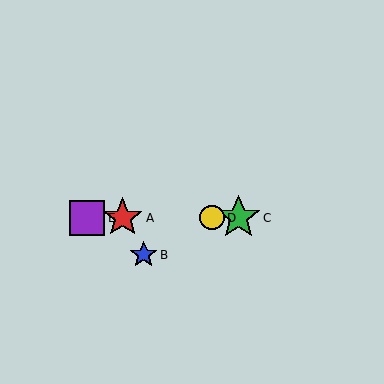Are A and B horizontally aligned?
No, A is at y≈218 and B is at y≈255.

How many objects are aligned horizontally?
4 objects (A, C, D, E) are aligned horizontally.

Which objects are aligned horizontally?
Objects A, C, D, E are aligned horizontally.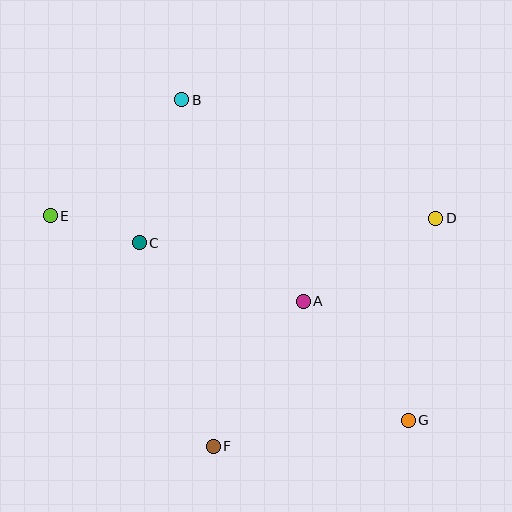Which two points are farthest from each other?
Points E and G are farthest from each other.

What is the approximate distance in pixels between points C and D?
The distance between C and D is approximately 298 pixels.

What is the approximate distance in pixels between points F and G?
The distance between F and G is approximately 197 pixels.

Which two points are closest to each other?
Points C and E are closest to each other.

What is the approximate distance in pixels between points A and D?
The distance between A and D is approximately 156 pixels.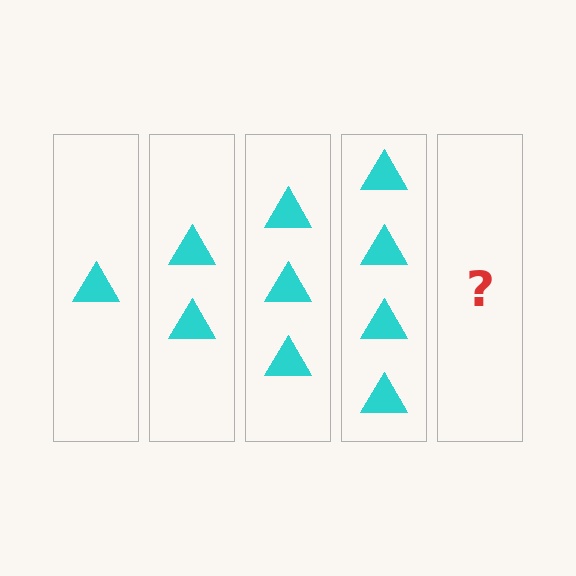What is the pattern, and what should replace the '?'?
The pattern is that each step adds one more triangle. The '?' should be 5 triangles.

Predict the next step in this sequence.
The next step is 5 triangles.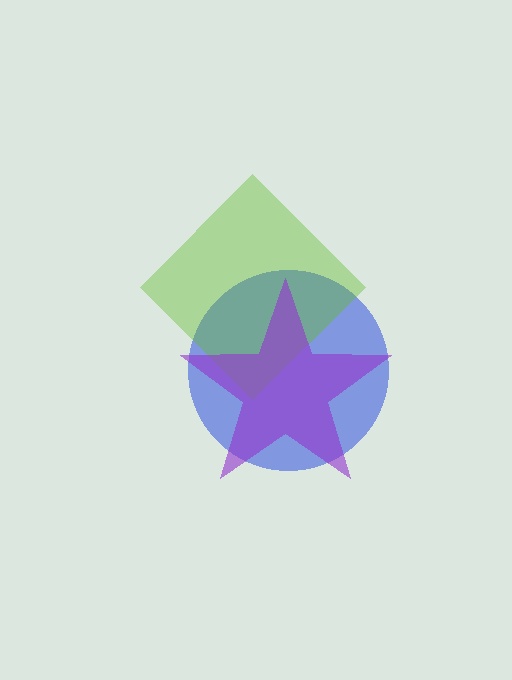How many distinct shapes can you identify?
There are 3 distinct shapes: a blue circle, a lime diamond, a purple star.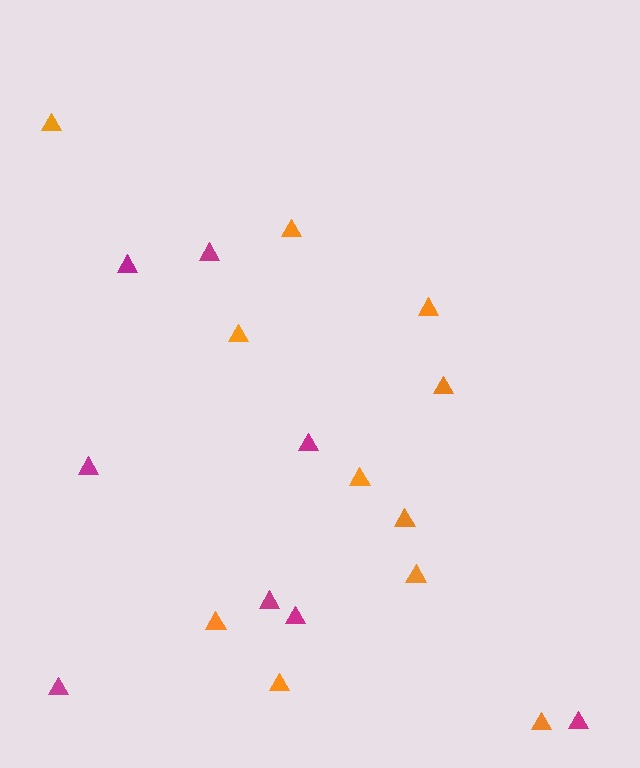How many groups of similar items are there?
There are 2 groups: one group of magenta triangles (8) and one group of orange triangles (11).